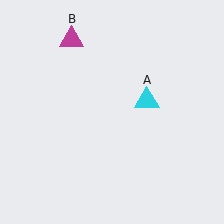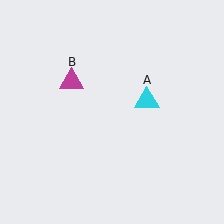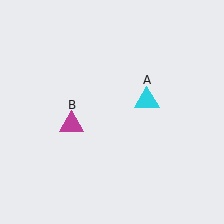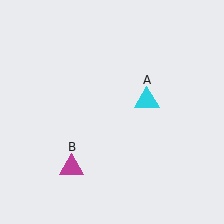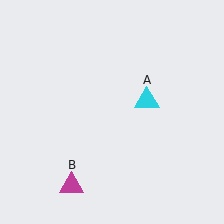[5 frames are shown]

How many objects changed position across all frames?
1 object changed position: magenta triangle (object B).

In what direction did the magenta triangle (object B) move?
The magenta triangle (object B) moved down.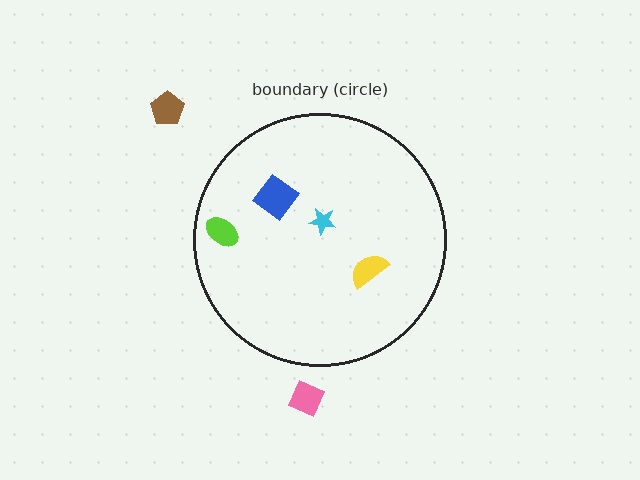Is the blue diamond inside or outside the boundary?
Inside.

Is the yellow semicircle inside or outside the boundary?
Inside.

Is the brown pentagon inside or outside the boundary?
Outside.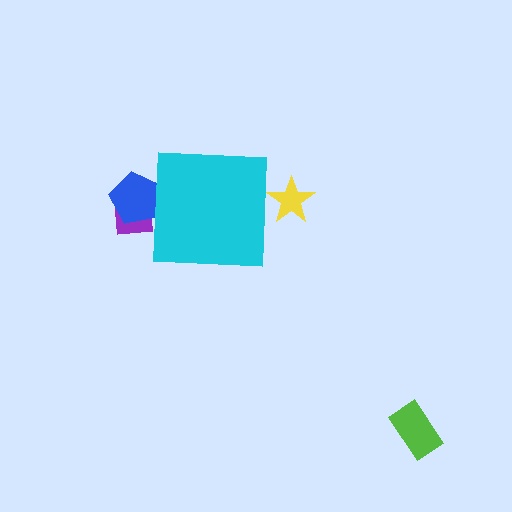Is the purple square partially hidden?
Yes, the purple square is partially hidden behind the cyan square.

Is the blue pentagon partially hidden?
Yes, the blue pentagon is partially hidden behind the cyan square.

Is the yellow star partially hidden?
Yes, the yellow star is partially hidden behind the cyan square.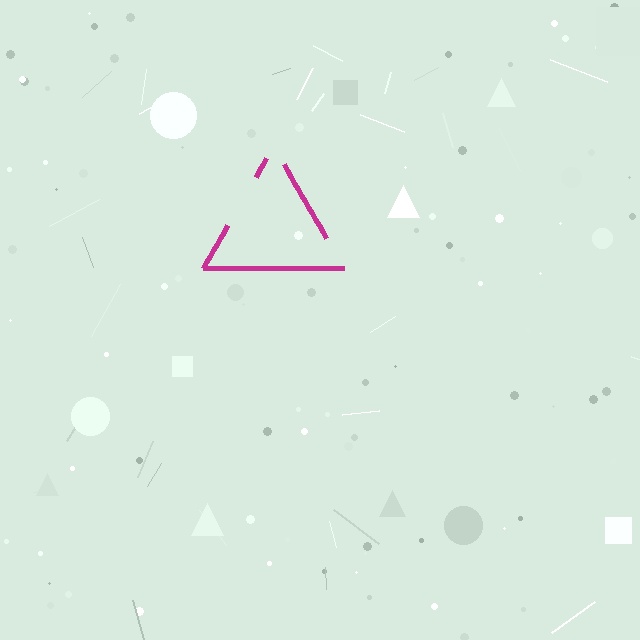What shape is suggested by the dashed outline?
The dashed outline suggests a triangle.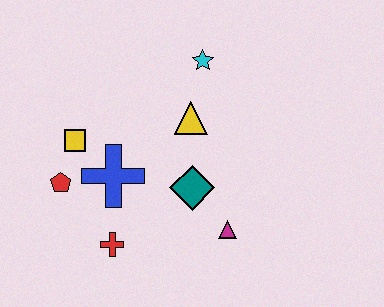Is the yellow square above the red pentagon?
Yes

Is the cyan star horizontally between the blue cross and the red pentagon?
No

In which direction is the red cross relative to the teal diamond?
The red cross is to the left of the teal diamond.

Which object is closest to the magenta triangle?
The teal diamond is closest to the magenta triangle.